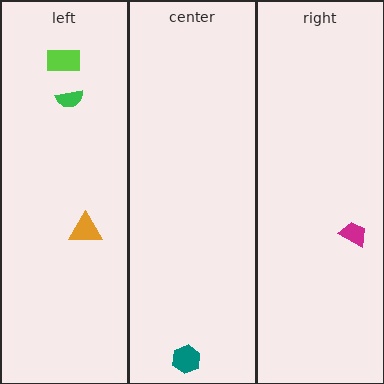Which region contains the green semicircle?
The left region.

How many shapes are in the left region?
3.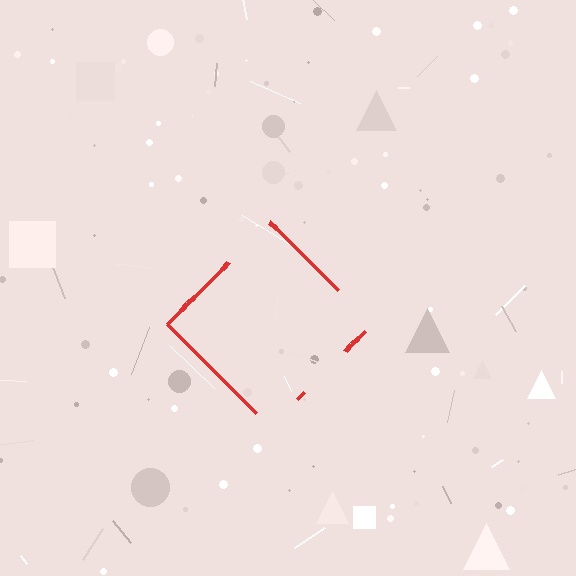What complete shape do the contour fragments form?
The contour fragments form a diamond.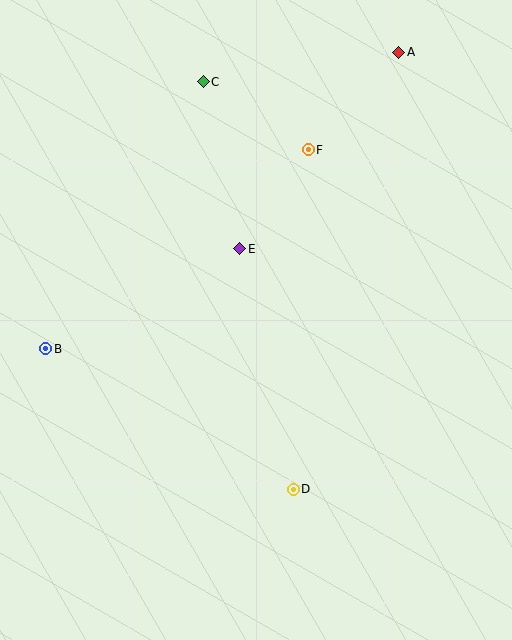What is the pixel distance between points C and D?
The distance between C and D is 418 pixels.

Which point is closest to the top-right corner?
Point A is closest to the top-right corner.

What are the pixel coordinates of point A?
Point A is at (399, 52).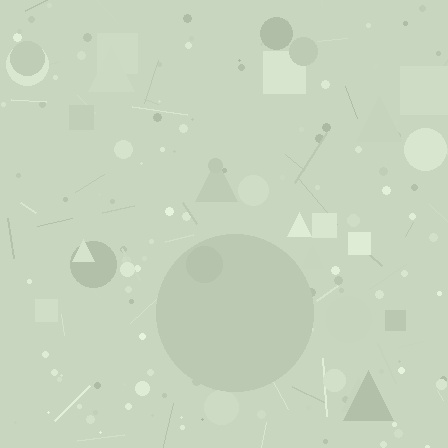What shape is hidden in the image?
A circle is hidden in the image.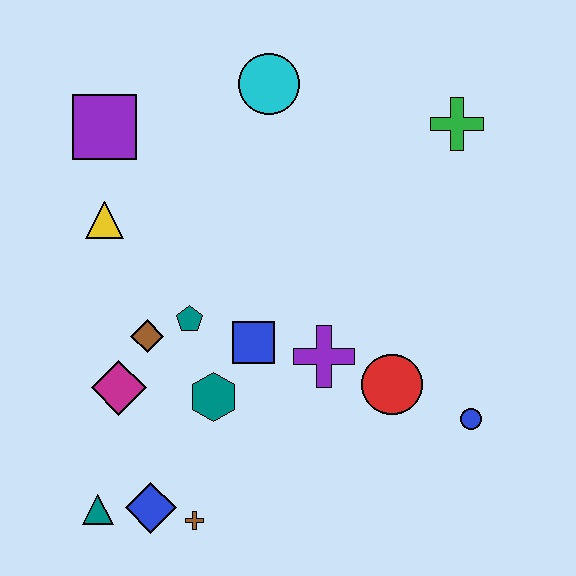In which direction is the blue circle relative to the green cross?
The blue circle is below the green cross.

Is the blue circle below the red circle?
Yes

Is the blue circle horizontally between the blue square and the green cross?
No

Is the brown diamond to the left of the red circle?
Yes